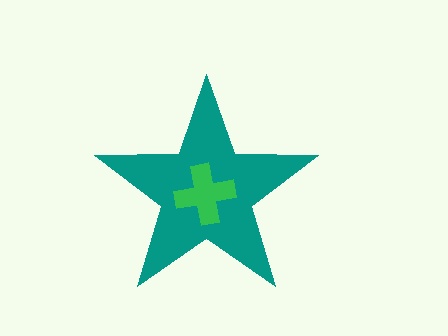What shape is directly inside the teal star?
The green cross.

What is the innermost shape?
The green cross.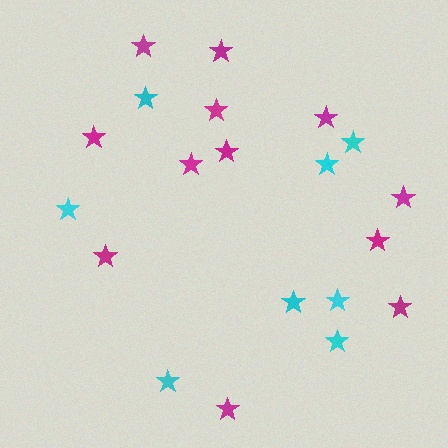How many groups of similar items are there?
There are 2 groups: one group of cyan stars (8) and one group of magenta stars (12).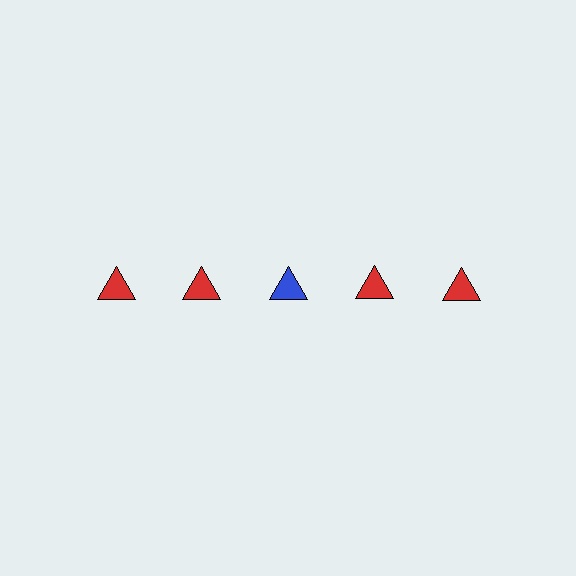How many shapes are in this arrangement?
There are 5 shapes arranged in a grid pattern.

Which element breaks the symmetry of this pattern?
The blue triangle in the top row, center column breaks the symmetry. All other shapes are red triangles.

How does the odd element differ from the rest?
It has a different color: blue instead of red.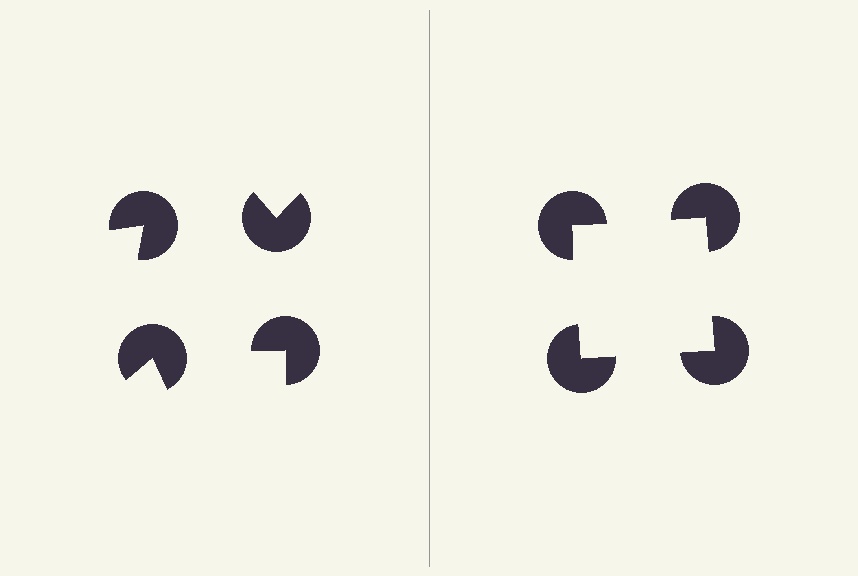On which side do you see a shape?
An illusory square appears on the right side. On the left side the wedge cuts are rotated, so no coherent shape forms.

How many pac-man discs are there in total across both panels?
8 — 4 on each side.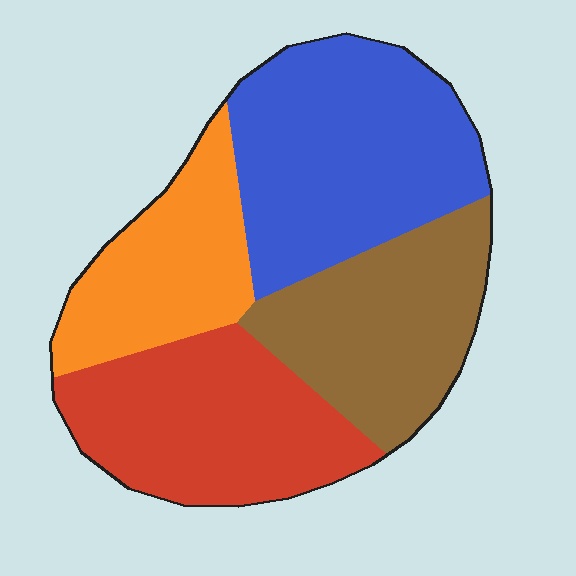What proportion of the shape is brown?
Brown takes up less than a quarter of the shape.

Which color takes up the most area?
Blue, at roughly 30%.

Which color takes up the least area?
Orange, at roughly 20%.